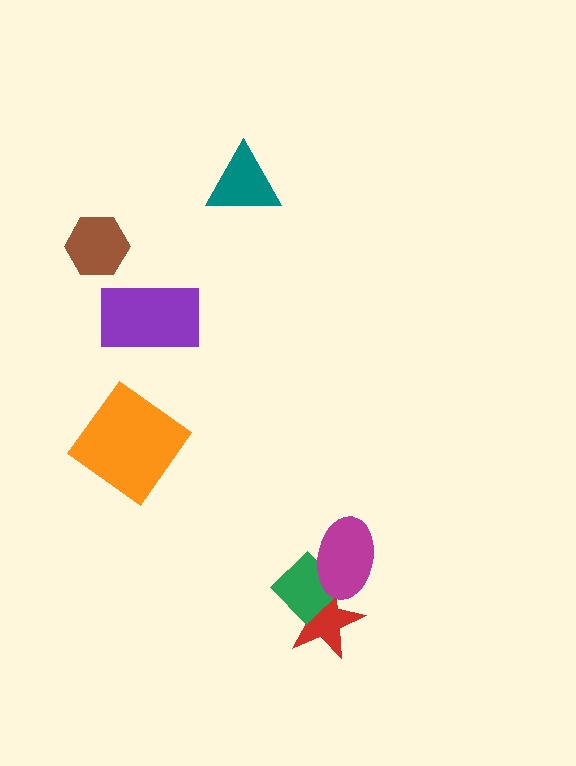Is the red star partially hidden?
Yes, it is partially covered by another shape.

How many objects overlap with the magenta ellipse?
2 objects overlap with the magenta ellipse.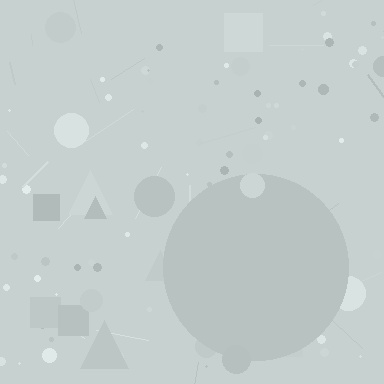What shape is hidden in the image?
A circle is hidden in the image.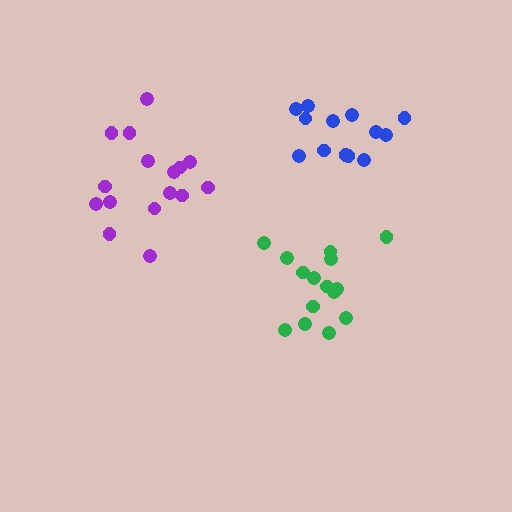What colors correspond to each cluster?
The clusters are colored: purple, green, blue.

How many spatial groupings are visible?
There are 3 spatial groupings.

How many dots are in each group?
Group 1: 16 dots, Group 2: 15 dots, Group 3: 13 dots (44 total).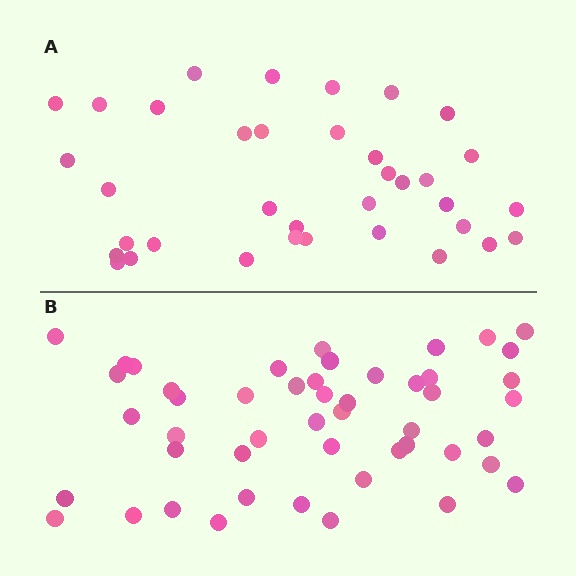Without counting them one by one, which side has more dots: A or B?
Region B (the bottom region) has more dots.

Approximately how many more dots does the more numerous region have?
Region B has approximately 15 more dots than region A.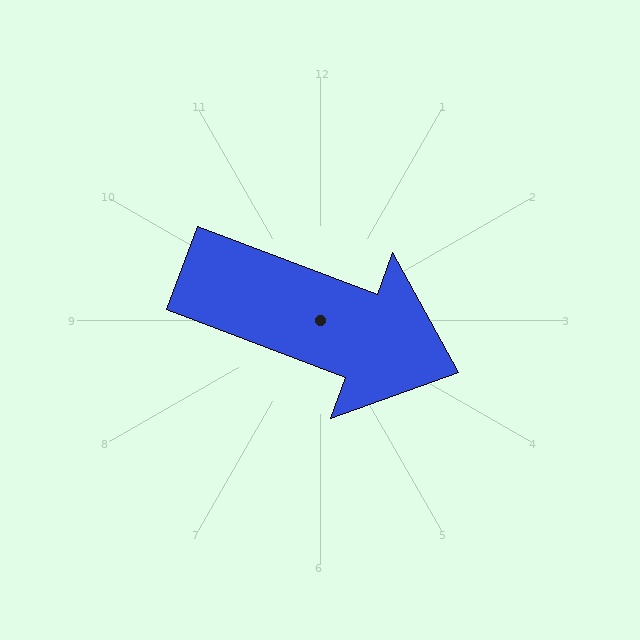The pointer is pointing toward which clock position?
Roughly 4 o'clock.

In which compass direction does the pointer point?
East.